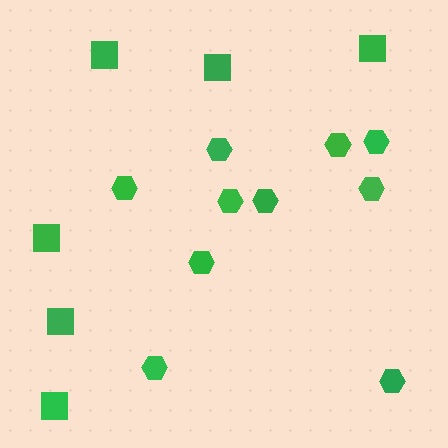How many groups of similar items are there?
There are 2 groups: one group of hexagons (10) and one group of squares (6).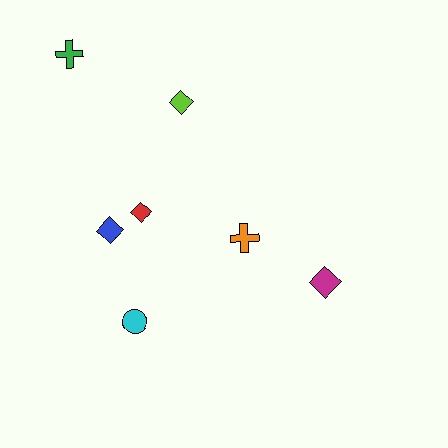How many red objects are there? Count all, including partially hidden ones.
There is 1 red object.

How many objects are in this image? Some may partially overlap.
There are 7 objects.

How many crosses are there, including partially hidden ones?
There are 2 crosses.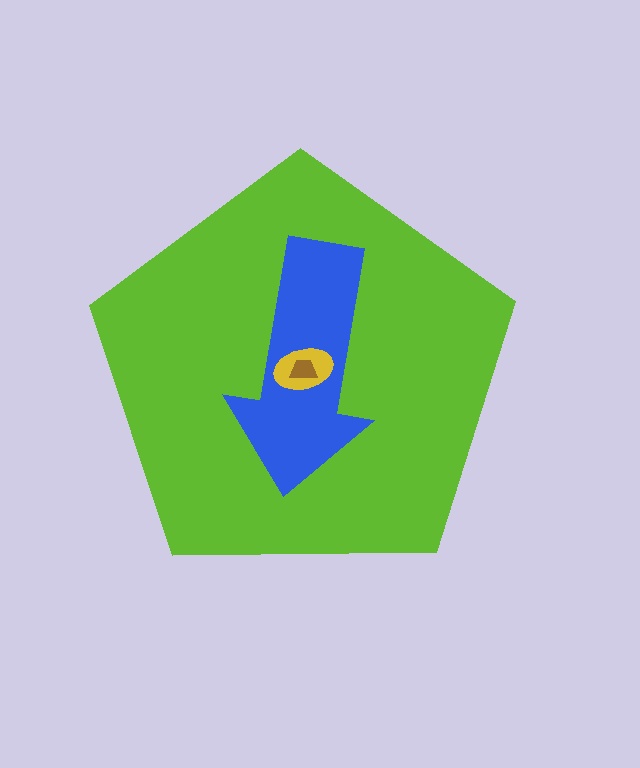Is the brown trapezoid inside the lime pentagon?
Yes.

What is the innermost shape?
The brown trapezoid.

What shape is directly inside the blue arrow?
The yellow ellipse.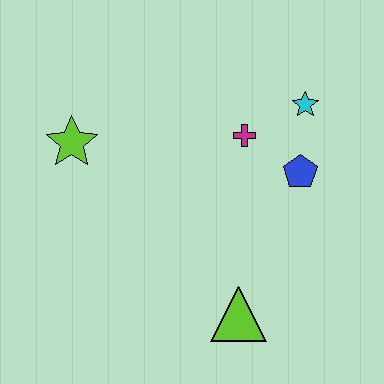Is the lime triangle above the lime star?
No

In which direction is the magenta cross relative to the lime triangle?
The magenta cross is above the lime triangle.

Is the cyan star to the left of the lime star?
No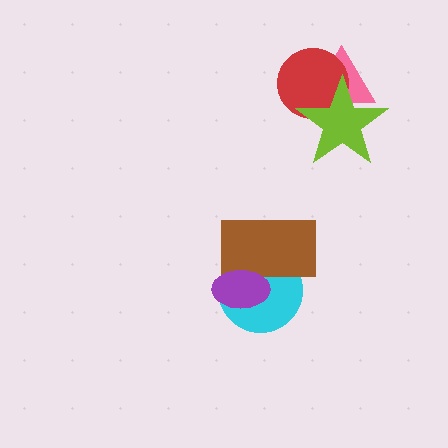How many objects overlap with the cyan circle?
2 objects overlap with the cyan circle.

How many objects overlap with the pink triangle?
2 objects overlap with the pink triangle.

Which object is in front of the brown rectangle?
The purple ellipse is in front of the brown rectangle.